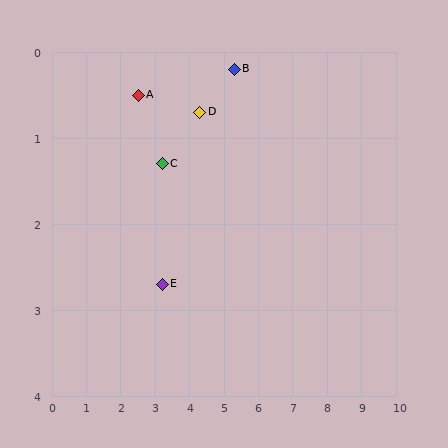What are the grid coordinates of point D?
Point D is at approximately (4.3, 0.7).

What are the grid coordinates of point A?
Point A is at approximately (2.5, 0.5).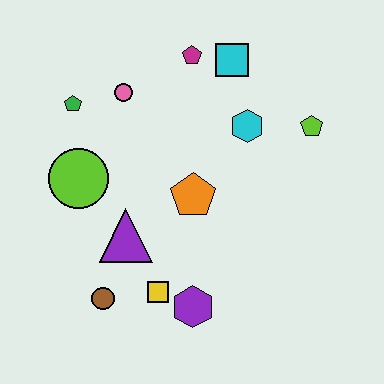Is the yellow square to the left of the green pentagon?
No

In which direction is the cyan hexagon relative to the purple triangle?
The cyan hexagon is to the right of the purple triangle.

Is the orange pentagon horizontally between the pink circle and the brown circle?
No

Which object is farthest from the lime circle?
The lime pentagon is farthest from the lime circle.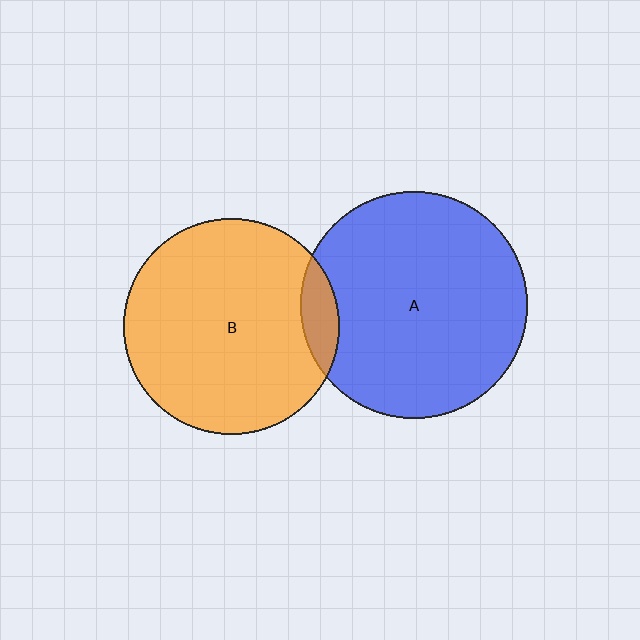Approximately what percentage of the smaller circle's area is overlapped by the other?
Approximately 10%.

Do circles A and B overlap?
Yes.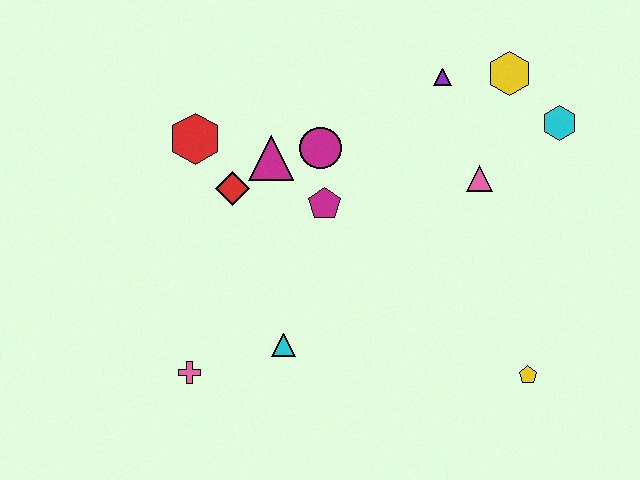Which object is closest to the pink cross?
The cyan triangle is closest to the pink cross.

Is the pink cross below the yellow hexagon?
Yes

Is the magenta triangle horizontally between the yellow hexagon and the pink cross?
Yes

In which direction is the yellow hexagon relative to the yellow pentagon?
The yellow hexagon is above the yellow pentagon.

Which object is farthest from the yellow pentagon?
The red hexagon is farthest from the yellow pentagon.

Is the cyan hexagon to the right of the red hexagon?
Yes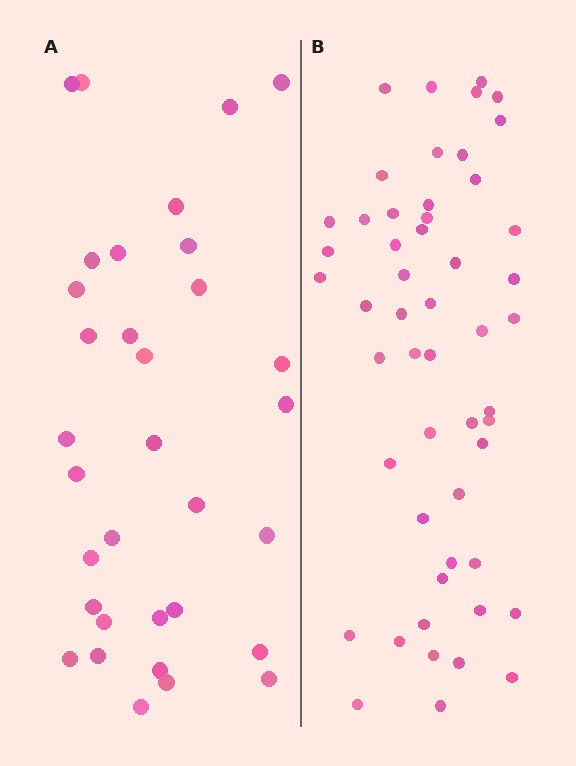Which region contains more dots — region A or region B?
Region B (the right region) has more dots.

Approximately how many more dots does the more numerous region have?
Region B has approximately 20 more dots than region A.